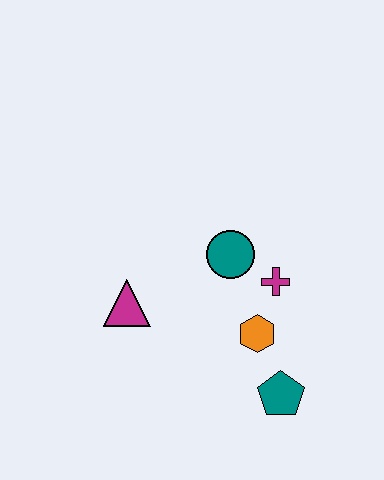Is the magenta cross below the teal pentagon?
No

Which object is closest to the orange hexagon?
The magenta cross is closest to the orange hexagon.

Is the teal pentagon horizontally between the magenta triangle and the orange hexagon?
No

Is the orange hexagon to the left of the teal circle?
No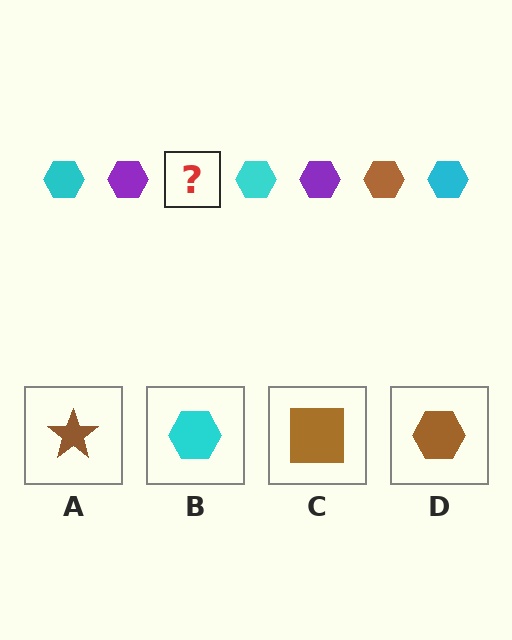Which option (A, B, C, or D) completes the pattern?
D.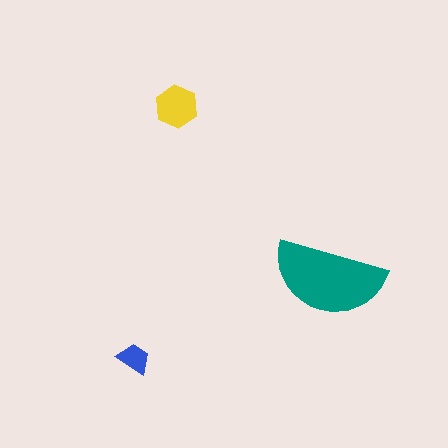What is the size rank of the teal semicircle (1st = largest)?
1st.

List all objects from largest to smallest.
The teal semicircle, the yellow hexagon, the blue trapezoid.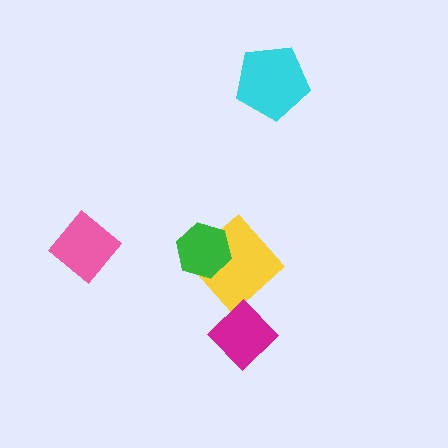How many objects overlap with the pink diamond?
0 objects overlap with the pink diamond.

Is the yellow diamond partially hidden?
Yes, it is partially covered by another shape.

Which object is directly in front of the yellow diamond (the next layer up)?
The magenta diamond is directly in front of the yellow diamond.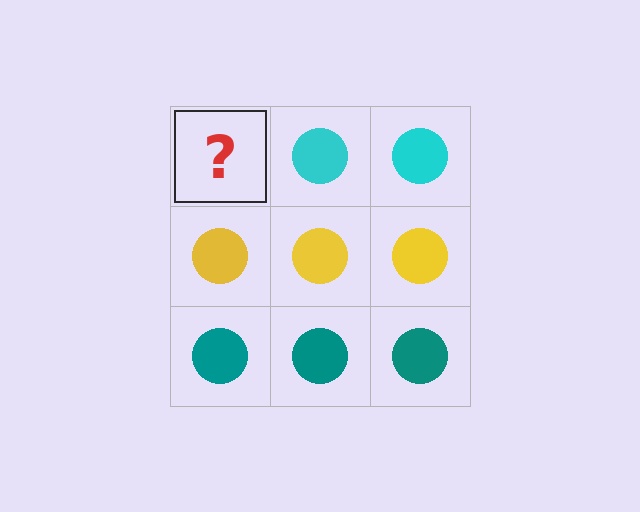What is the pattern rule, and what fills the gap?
The rule is that each row has a consistent color. The gap should be filled with a cyan circle.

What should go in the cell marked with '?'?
The missing cell should contain a cyan circle.